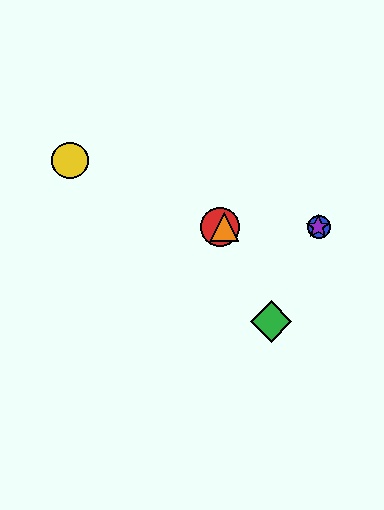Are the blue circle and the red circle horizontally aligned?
Yes, both are at y≈227.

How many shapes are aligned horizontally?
4 shapes (the red circle, the blue circle, the purple star, the orange triangle) are aligned horizontally.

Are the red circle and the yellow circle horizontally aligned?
No, the red circle is at y≈227 and the yellow circle is at y≈161.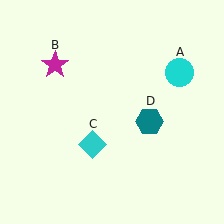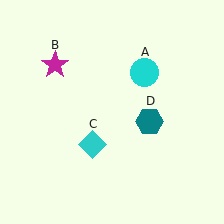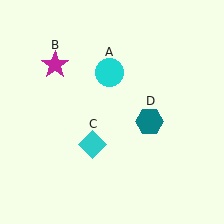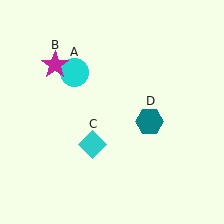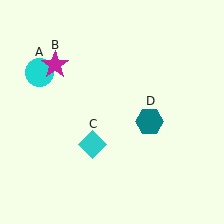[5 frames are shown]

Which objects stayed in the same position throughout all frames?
Magenta star (object B) and cyan diamond (object C) and teal hexagon (object D) remained stationary.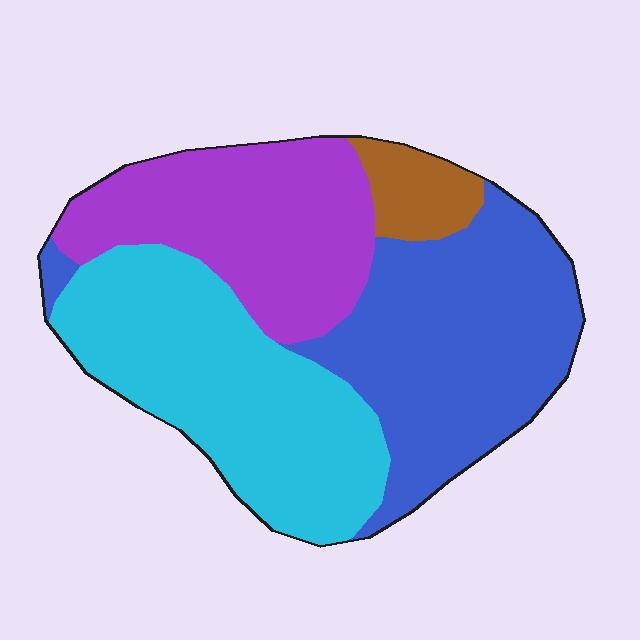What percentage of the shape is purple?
Purple covers about 25% of the shape.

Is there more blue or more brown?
Blue.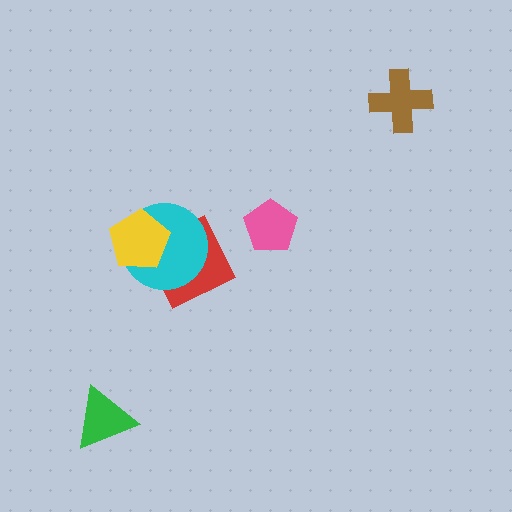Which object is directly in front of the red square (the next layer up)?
The cyan circle is directly in front of the red square.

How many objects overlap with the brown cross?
0 objects overlap with the brown cross.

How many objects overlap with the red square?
2 objects overlap with the red square.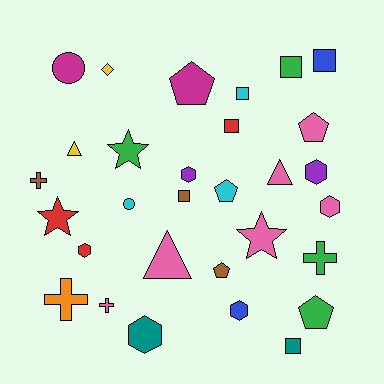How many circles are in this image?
There are 2 circles.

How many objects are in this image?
There are 30 objects.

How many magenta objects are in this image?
There are 2 magenta objects.